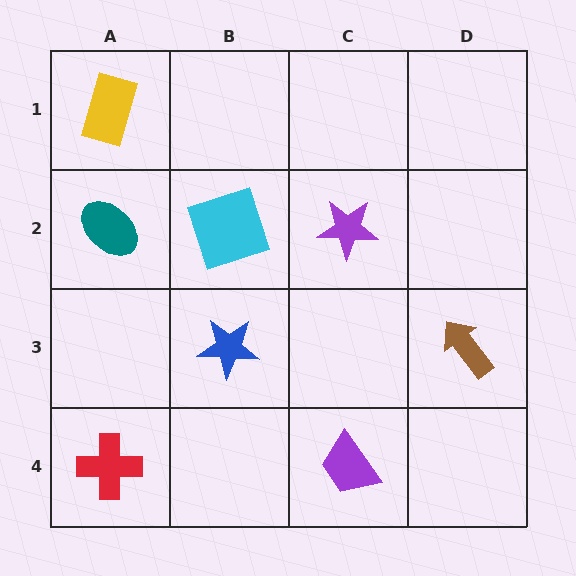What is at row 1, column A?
A yellow rectangle.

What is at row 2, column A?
A teal ellipse.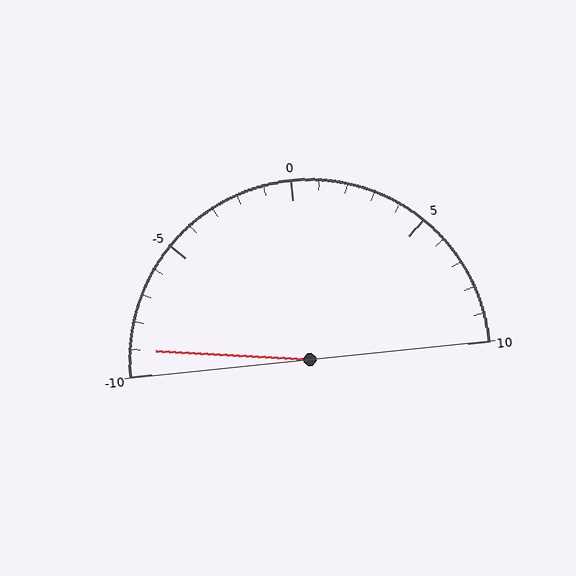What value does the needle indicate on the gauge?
The needle indicates approximately -9.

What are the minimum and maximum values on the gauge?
The gauge ranges from -10 to 10.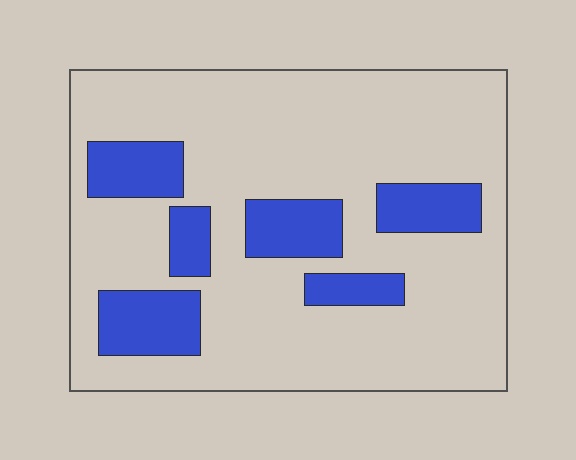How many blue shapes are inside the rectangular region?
6.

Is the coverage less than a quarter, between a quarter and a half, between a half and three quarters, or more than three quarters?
Less than a quarter.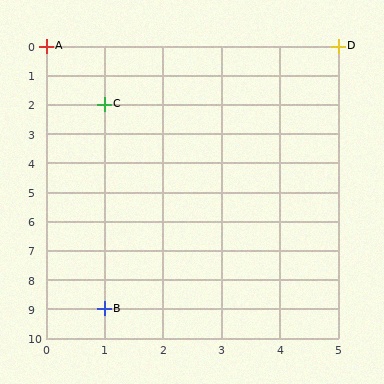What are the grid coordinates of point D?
Point D is at grid coordinates (5, 0).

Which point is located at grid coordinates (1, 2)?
Point C is at (1, 2).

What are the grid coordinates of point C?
Point C is at grid coordinates (1, 2).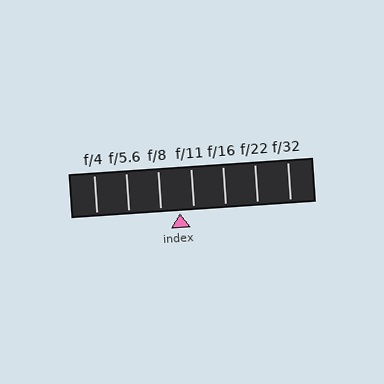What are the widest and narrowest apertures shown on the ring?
The widest aperture shown is f/4 and the narrowest is f/32.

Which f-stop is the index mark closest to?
The index mark is closest to f/11.